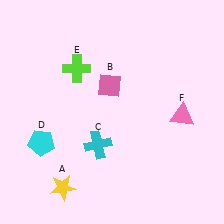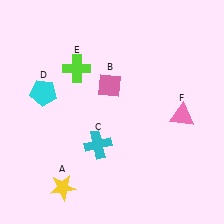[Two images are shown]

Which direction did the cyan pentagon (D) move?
The cyan pentagon (D) moved up.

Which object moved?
The cyan pentagon (D) moved up.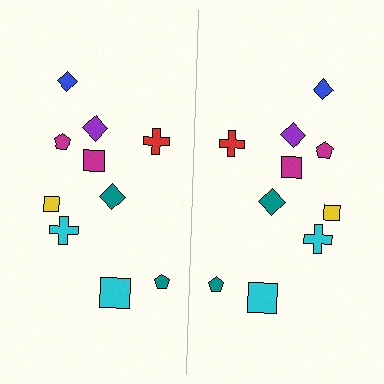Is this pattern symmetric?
Yes, this pattern has bilateral (reflection) symmetry.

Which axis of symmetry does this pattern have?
The pattern has a vertical axis of symmetry running through the center of the image.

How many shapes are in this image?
There are 20 shapes in this image.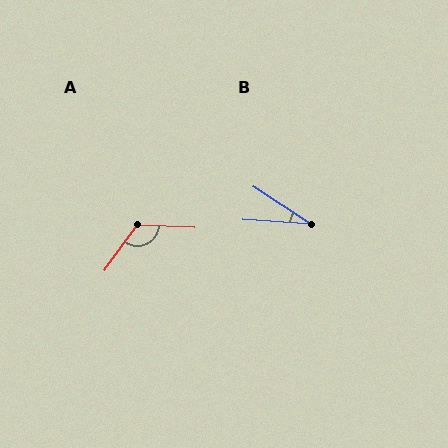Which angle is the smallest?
B, at approximately 30 degrees.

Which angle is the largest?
A, at approximately 123 degrees.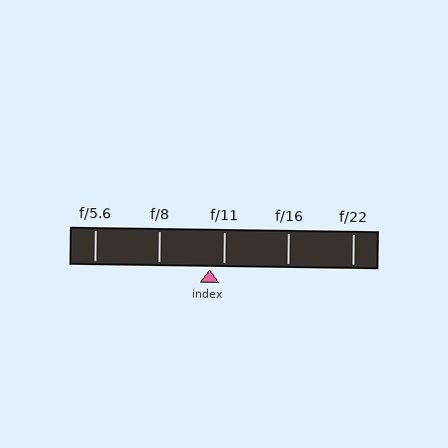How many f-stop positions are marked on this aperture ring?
There are 5 f-stop positions marked.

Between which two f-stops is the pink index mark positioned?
The index mark is between f/8 and f/11.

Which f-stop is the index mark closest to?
The index mark is closest to f/11.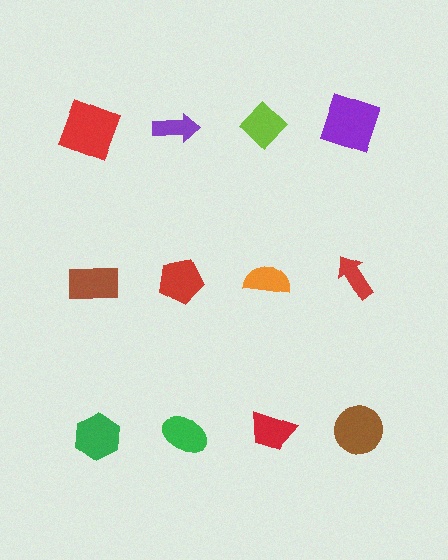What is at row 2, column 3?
An orange semicircle.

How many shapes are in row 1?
4 shapes.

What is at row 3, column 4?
A brown circle.